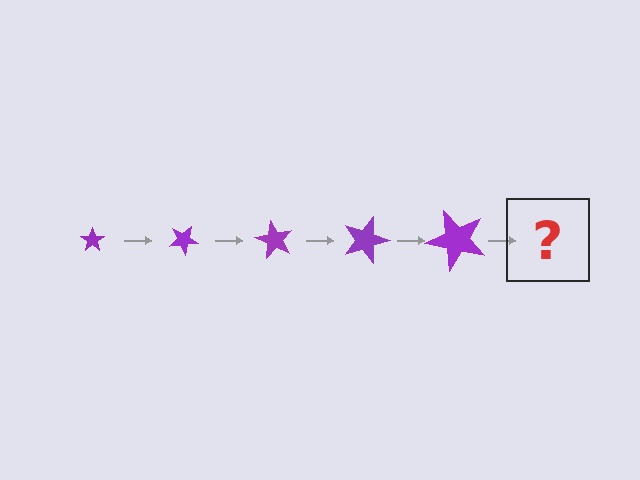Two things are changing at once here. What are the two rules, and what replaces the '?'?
The two rules are that the star grows larger each step and it rotates 30 degrees each step. The '?' should be a star, larger than the previous one and rotated 150 degrees from the start.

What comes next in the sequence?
The next element should be a star, larger than the previous one and rotated 150 degrees from the start.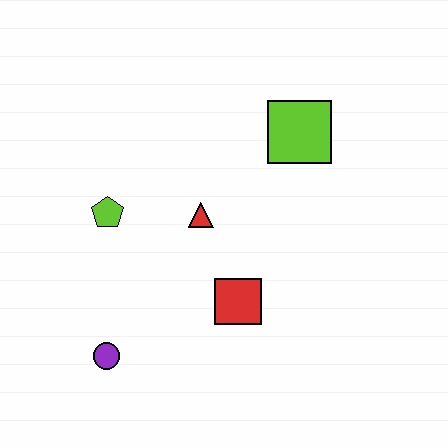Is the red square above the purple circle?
Yes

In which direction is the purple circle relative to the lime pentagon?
The purple circle is below the lime pentagon.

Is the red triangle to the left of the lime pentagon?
No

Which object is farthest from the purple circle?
The lime square is farthest from the purple circle.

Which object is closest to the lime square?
The red triangle is closest to the lime square.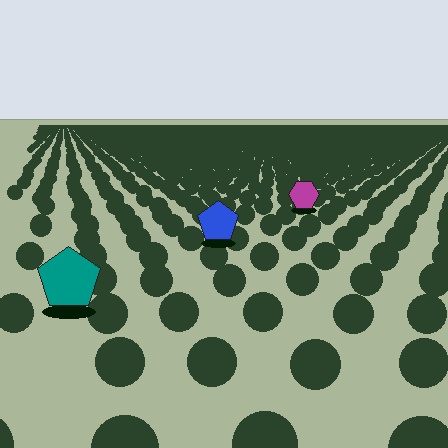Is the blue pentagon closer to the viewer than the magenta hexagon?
Yes. The blue pentagon is closer — you can tell from the texture gradient: the ground texture is coarser near it.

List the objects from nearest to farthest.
From nearest to farthest: the teal pentagon, the blue pentagon, the magenta hexagon.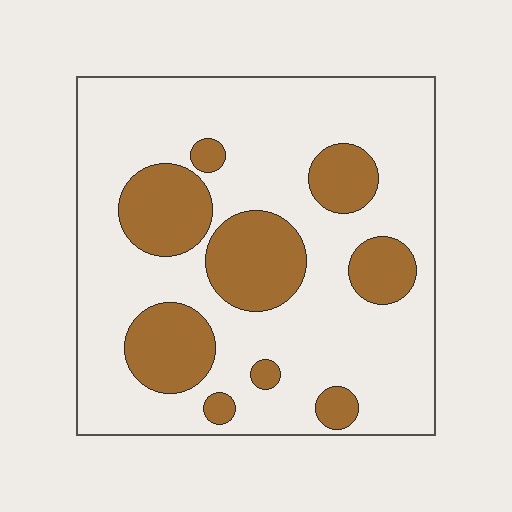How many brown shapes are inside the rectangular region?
9.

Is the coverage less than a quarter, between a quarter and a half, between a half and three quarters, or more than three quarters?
Between a quarter and a half.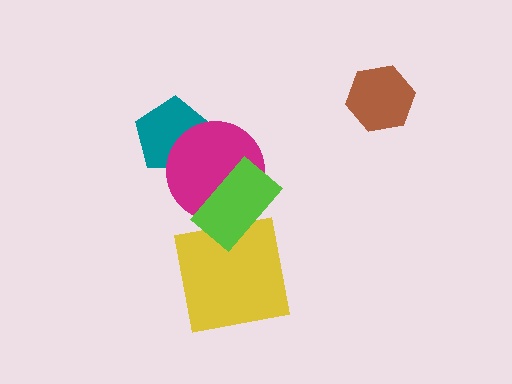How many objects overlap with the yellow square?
1 object overlaps with the yellow square.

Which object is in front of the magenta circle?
The lime rectangle is in front of the magenta circle.